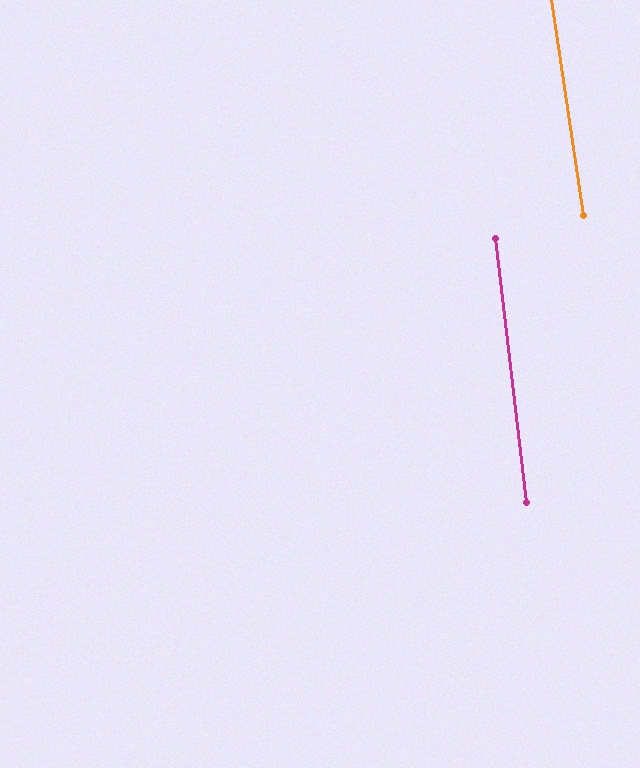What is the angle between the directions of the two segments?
Approximately 2 degrees.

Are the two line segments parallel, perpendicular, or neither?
Parallel — their directions differ by only 1.8°.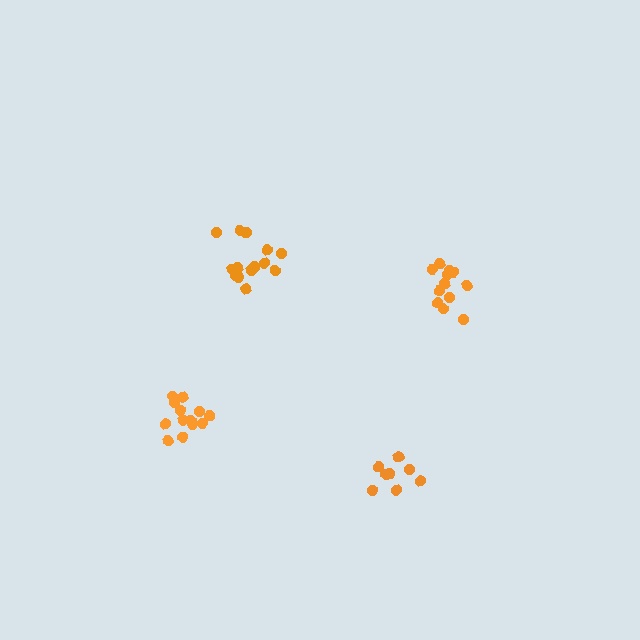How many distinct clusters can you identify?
There are 4 distinct clusters.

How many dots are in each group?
Group 1: 8 dots, Group 2: 12 dots, Group 3: 14 dots, Group 4: 13 dots (47 total).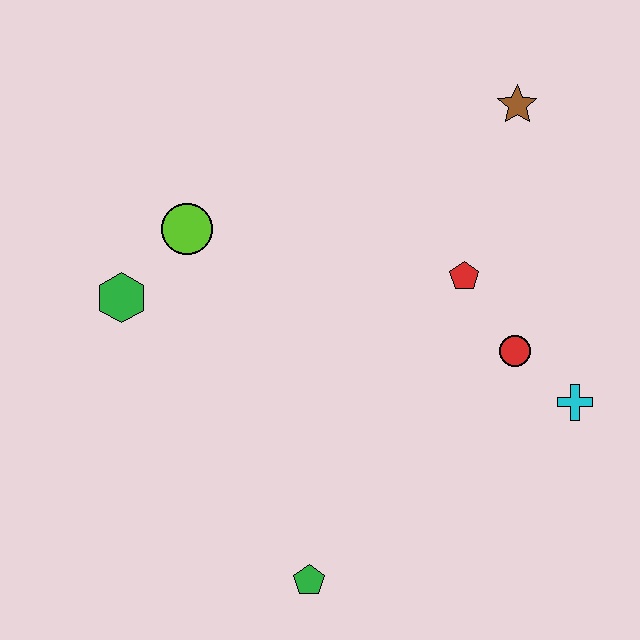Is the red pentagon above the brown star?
No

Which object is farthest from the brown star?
The green pentagon is farthest from the brown star.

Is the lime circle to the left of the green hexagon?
No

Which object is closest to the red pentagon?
The red circle is closest to the red pentagon.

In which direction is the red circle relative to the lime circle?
The red circle is to the right of the lime circle.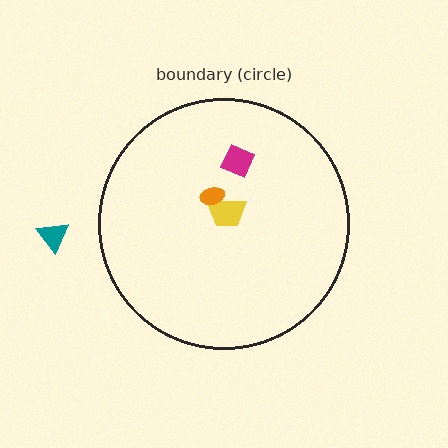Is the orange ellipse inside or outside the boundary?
Inside.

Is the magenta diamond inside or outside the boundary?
Inside.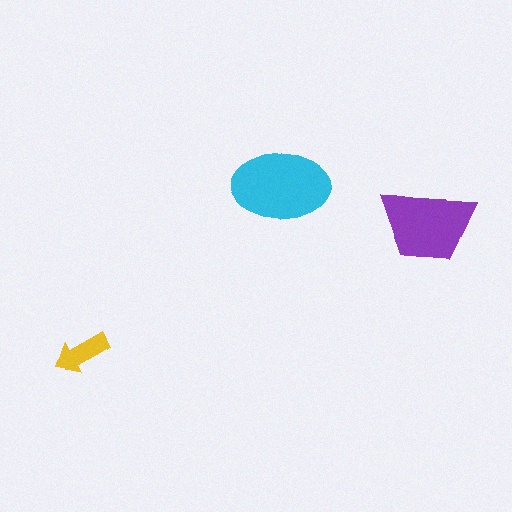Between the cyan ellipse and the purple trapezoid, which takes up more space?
The cyan ellipse.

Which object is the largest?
The cyan ellipse.